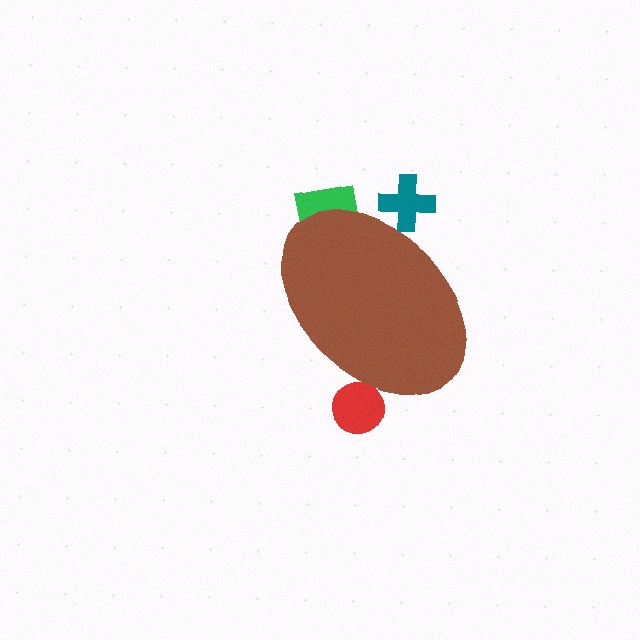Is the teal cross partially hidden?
Yes, the teal cross is partially hidden behind the brown ellipse.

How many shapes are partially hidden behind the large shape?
3 shapes are partially hidden.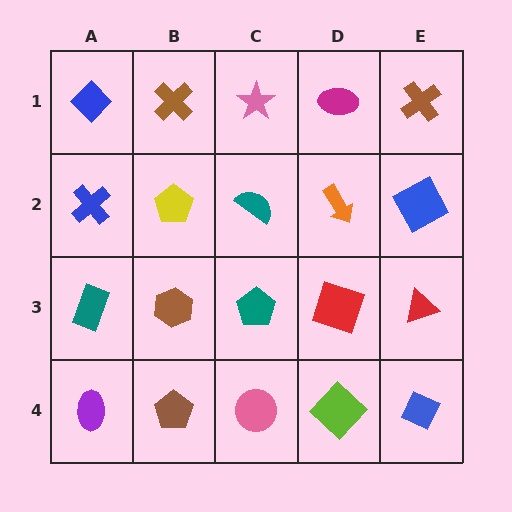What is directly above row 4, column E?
A red triangle.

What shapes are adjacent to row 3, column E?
A blue square (row 2, column E), a blue diamond (row 4, column E), a red square (row 3, column D).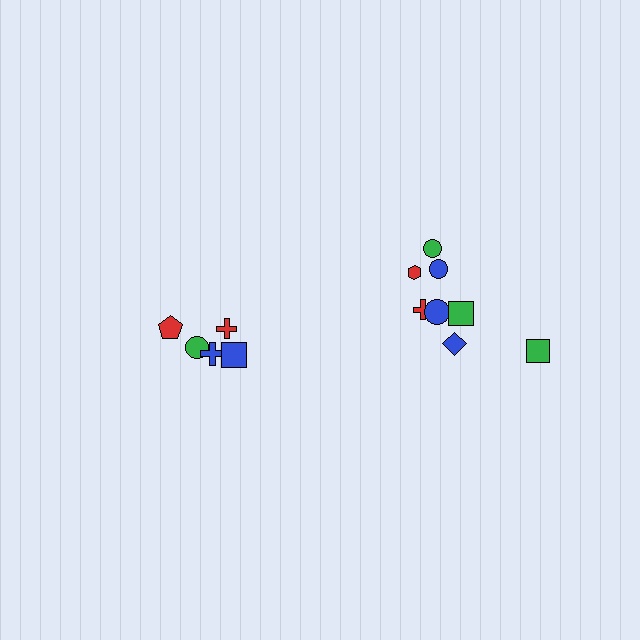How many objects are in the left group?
There are 5 objects.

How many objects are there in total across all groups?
There are 13 objects.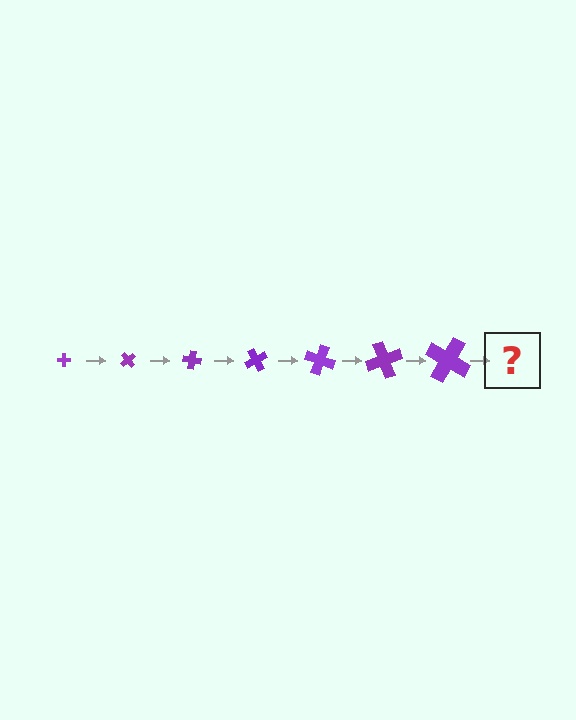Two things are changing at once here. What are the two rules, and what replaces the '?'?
The two rules are that the cross grows larger each step and it rotates 50 degrees each step. The '?' should be a cross, larger than the previous one and rotated 350 degrees from the start.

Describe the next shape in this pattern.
It should be a cross, larger than the previous one and rotated 350 degrees from the start.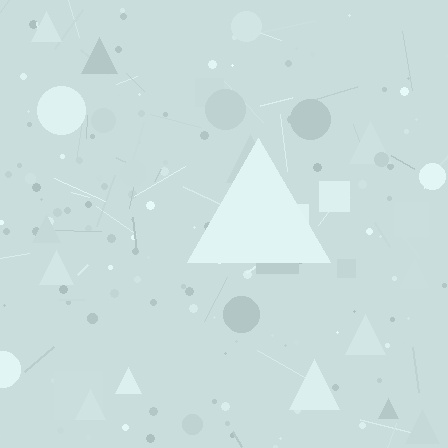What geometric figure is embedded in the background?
A triangle is embedded in the background.